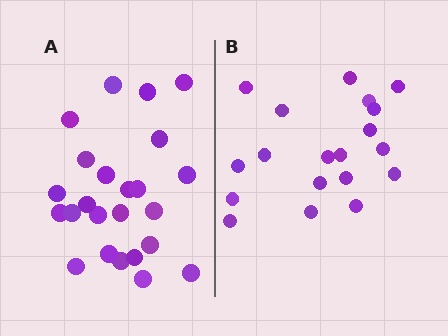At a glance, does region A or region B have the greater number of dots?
Region A (the left region) has more dots.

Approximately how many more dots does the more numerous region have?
Region A has about 5 more dots than region B.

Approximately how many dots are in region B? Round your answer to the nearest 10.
About 20 dots. (The exact count is 19, which rounds to 20.)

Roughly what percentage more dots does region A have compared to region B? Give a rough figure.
About 25% more.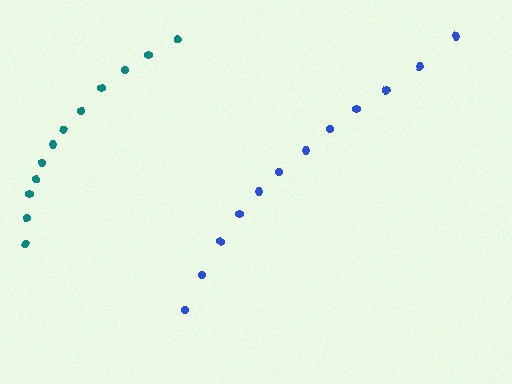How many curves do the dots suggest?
There are 2 distinct paths.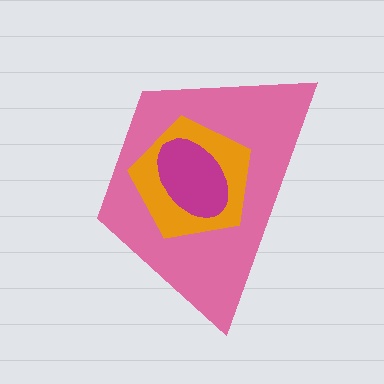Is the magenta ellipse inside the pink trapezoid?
Yes.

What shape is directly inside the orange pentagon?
The magenta ellipse.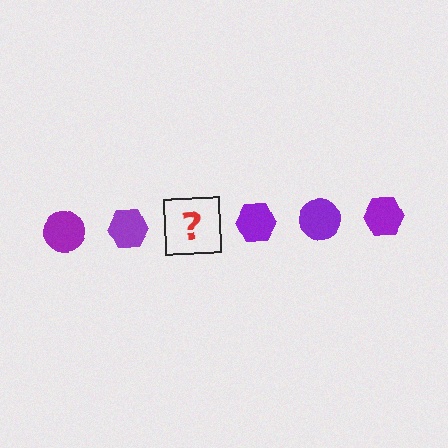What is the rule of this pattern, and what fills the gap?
The rule is that the pattern cycles through circle, hexagon shapes in purple. The gap should be filled with a purple circle.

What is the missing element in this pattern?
The missing element is a purple circle.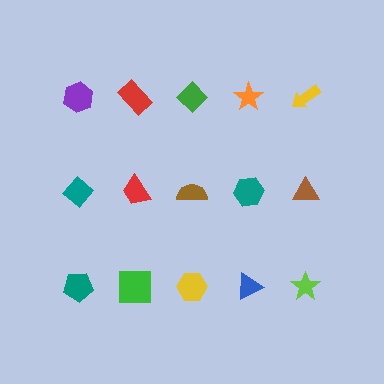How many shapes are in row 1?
5 shapes.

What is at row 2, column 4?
A teal hexagon.